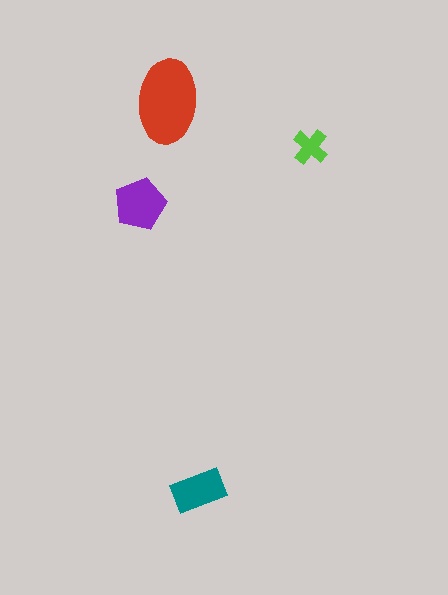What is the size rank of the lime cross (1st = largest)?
4th.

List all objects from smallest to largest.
The lime cross, the teal rectangle, the purple pentagon, the red ellipse.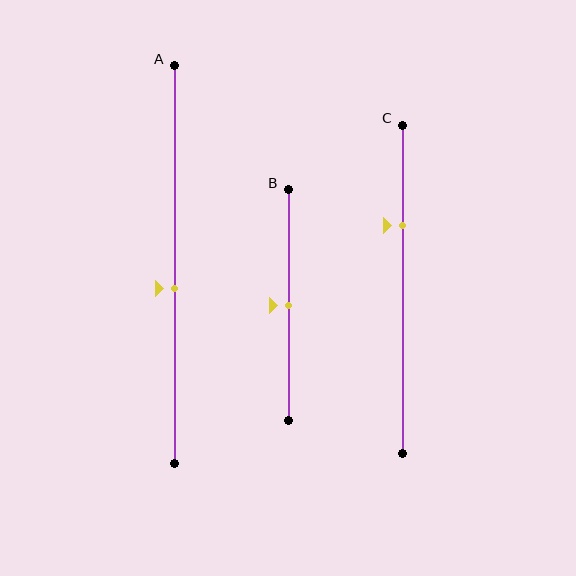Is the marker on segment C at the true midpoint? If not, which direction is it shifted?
No, the marker on segment C is shifted upward by about 20% of the segment length.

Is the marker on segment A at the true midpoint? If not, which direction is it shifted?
No, the marker on segment A is shifted downward by about 6% of the segment length.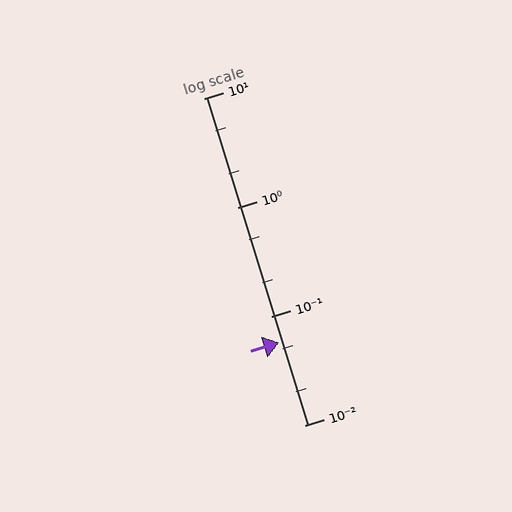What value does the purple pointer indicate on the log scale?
The pointer indicates approximately 0.057.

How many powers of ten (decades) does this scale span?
The scale spans 3 decades, from 0.01 to 10.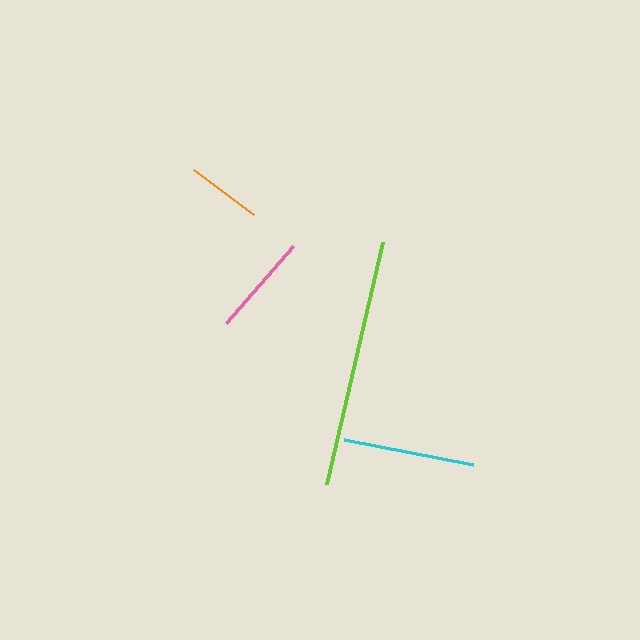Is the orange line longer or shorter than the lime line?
The lime line is longer than the orange line.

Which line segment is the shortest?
The orange line is the shortest at approximately 75 pixels.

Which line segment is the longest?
The lime line is the longest at approximately 248 pixels.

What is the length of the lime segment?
The lime segment is approximately 248 pixels long.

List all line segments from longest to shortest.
From longest to shortest: lime, cyan, pink, orange.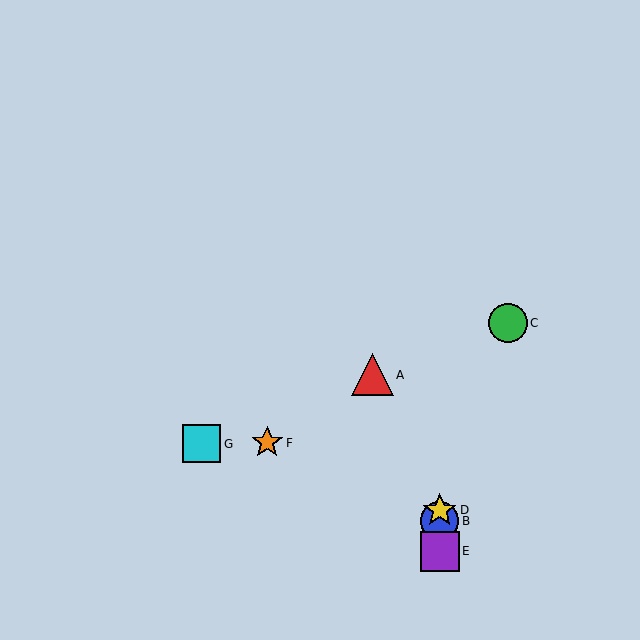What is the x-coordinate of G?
Object G is at x≈201.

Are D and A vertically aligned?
No, D is at x≈440 and A is at x≈372.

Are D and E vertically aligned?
Yes, both are at x≈440.